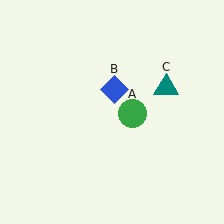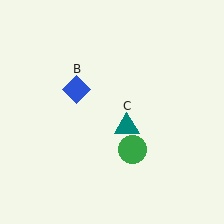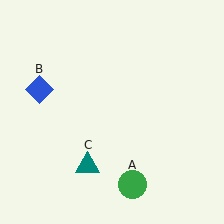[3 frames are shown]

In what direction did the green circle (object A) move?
The green circle (object A) moved down.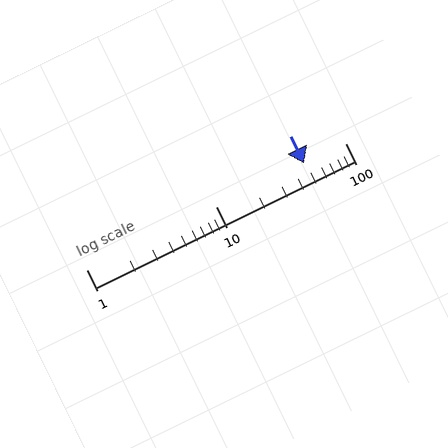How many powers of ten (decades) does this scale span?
The scale spans 2 decades, from 1 to 100.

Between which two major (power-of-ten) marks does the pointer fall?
The pointer is between 10 and 100.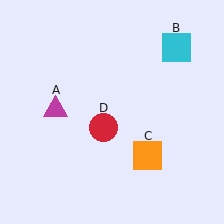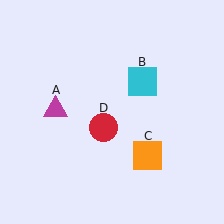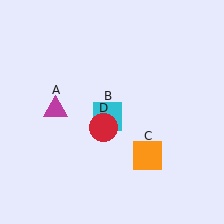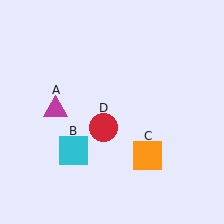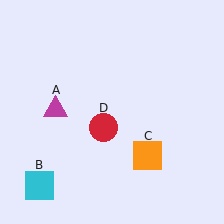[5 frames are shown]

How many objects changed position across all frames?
1 object changed position: cyan square (object B).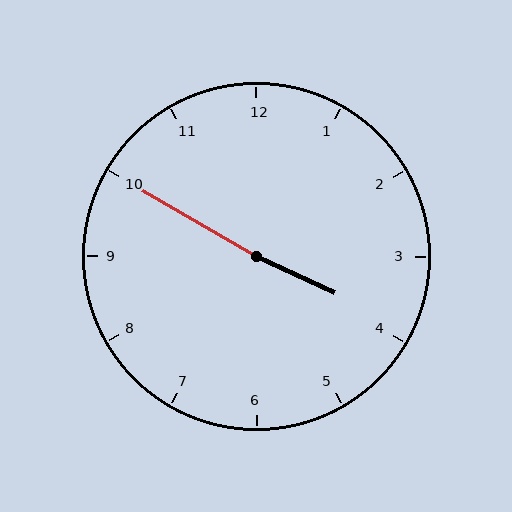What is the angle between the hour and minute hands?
Approximately 175 degrees.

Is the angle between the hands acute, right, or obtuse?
It is obtuse.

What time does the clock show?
3:50.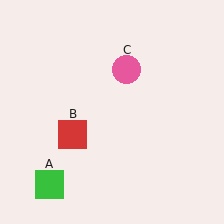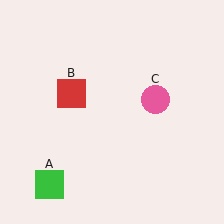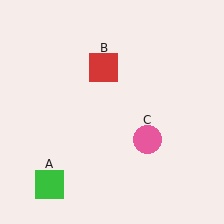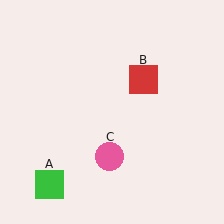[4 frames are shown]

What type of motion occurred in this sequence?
The red square (object B), pink circle (object C) rotated clockwise around the center of the scene.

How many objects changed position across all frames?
2 objects changed position: red square (object B), pink circle (object C).